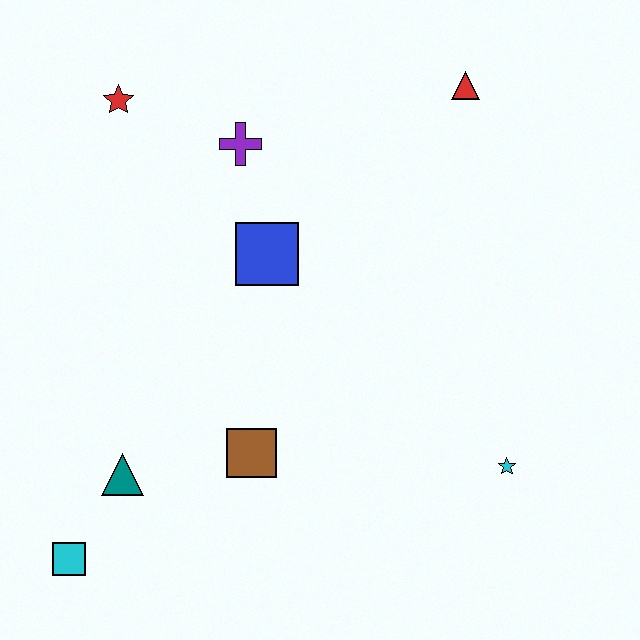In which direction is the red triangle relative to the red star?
The red triangle is to the right of the red star.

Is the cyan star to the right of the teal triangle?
Yes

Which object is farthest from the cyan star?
The red star is farthest from the cyan star.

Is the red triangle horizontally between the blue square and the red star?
No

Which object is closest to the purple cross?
The blue square is closest to the purple cross.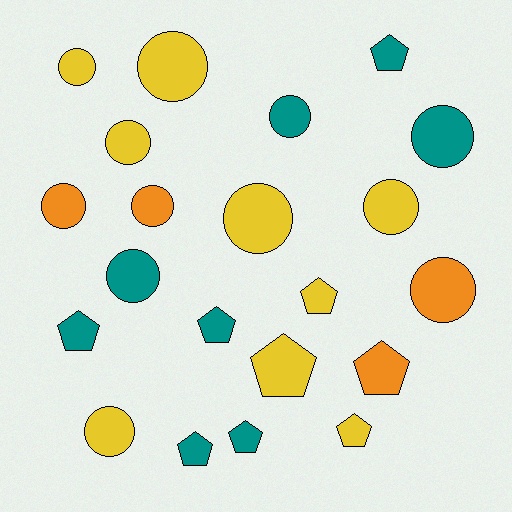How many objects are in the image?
There are 21 objects.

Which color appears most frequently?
Yellow, with 9 objects.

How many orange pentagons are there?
There is 1 orange pentagon.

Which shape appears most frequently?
Circle, with 12 objects.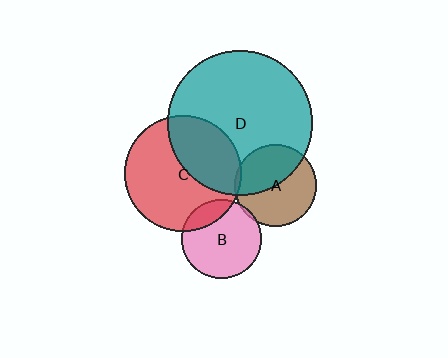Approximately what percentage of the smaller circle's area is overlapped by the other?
Approximately 20%.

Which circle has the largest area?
Circle D (teal).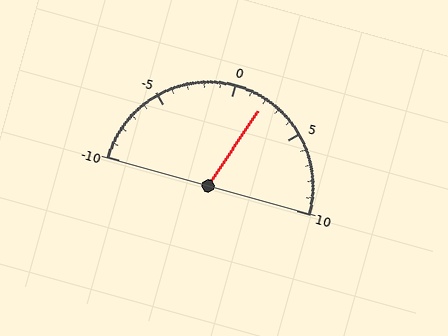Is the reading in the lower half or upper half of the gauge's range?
The reading is in the upper half of the range (-10 to 10).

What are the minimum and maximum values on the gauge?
The gauge ranges from -10 to 10.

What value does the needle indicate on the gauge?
The needle indicates approximately 2.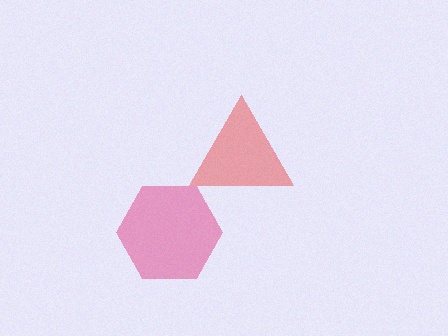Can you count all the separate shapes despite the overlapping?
Yes, there are 2 separate shapes.